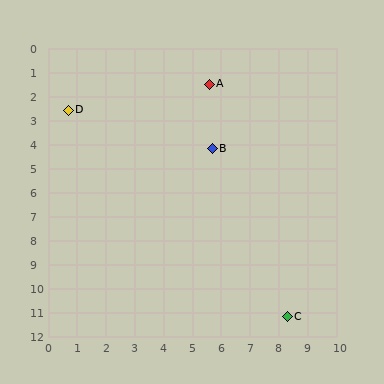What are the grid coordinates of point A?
Point A is at approximately (5.6, 1.5).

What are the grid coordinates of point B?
Point B is at approximately (5.7, 4.2).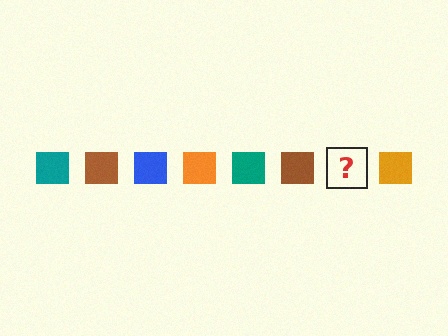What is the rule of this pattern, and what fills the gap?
The rule is that the pattern cycles through teal, brown, blue, orange squares. The gap should be filled with a blue square.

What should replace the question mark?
The question mark should be replaced with a blue square.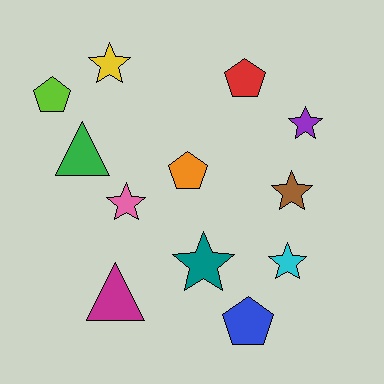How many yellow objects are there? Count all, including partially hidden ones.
There is 1 yellow object.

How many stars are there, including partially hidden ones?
There are 6 stars.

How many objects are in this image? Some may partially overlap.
There are 12 objects.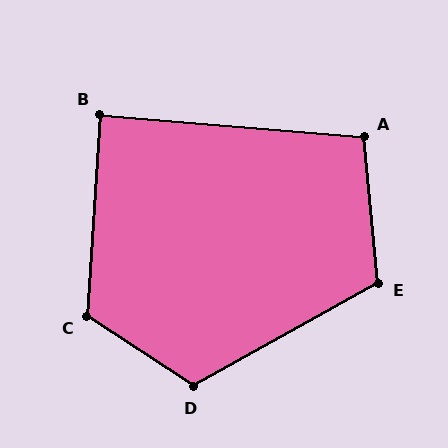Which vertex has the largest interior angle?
C, at approximately 120 degrees.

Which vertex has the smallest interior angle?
B, at approximately 89 degrees.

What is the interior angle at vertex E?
Approximately 114 degrees (obtuse).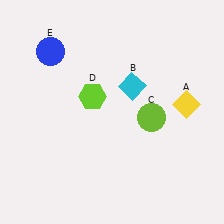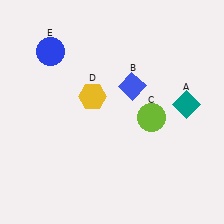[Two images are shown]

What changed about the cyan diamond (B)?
In Image 1, B is cyan. In Image 2, it changed to blue.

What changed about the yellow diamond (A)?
In Image 1, A is yellow. In Image 2, it changed to teal.